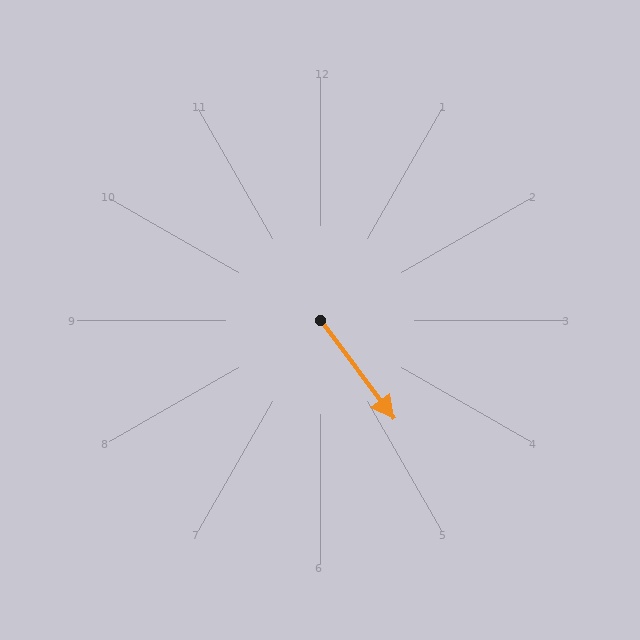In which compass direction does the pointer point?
Southeast.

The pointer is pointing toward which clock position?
Roughly 5 o'clock.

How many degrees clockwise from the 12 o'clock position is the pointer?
Approximately 143 degrees.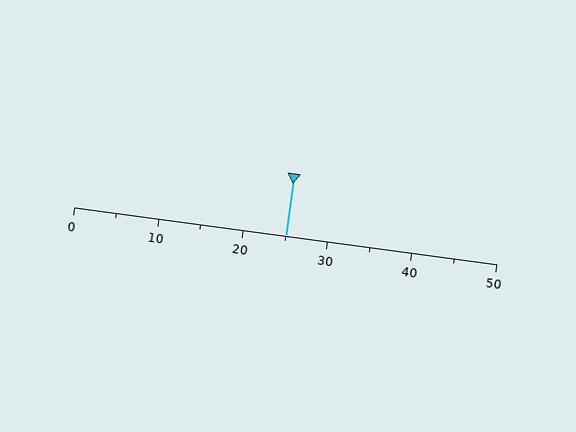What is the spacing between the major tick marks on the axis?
The major ticks are spaced 10 apart.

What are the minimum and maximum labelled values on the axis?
The axis runs from 0 to 50.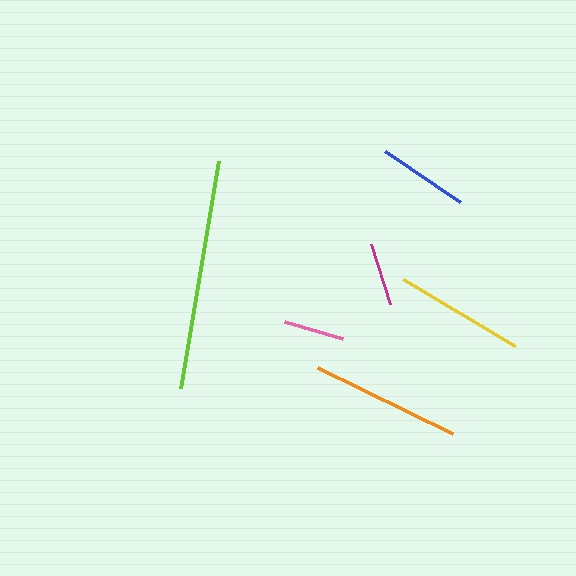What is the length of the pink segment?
The pink segment is approximately 61 pixels long.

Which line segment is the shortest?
The pink line is the shortest at approximately 61 pixels.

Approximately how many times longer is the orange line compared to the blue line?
The orange line is approximately 1.7 times the length of the blue line.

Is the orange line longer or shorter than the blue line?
The orange line is longer than the blue line.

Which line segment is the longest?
The lime line is the longest at approximately 230 pixels.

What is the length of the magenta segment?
The magenta segment is approximately 63 pixels long.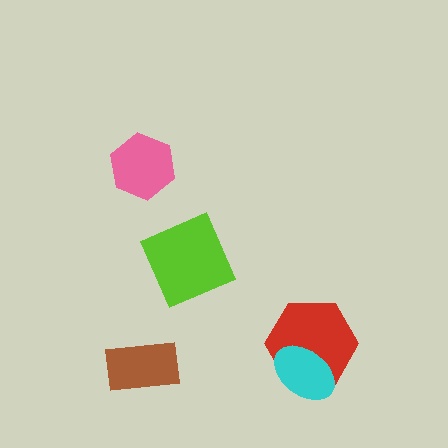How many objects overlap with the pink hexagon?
0 objects overlap with the pink hexagon.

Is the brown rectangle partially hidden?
No, no other shape covers it.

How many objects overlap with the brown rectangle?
0 objects overlap with the brown rectangle.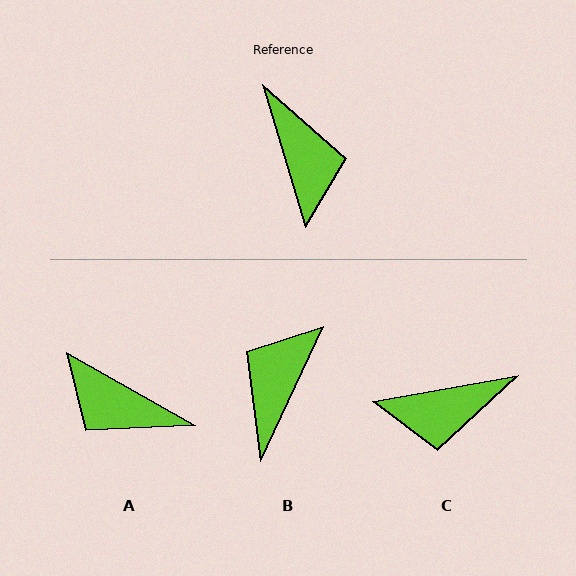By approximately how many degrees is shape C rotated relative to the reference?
Approximately 96 degrees clockwise.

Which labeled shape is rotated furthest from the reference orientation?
B, about 138 degrees away.